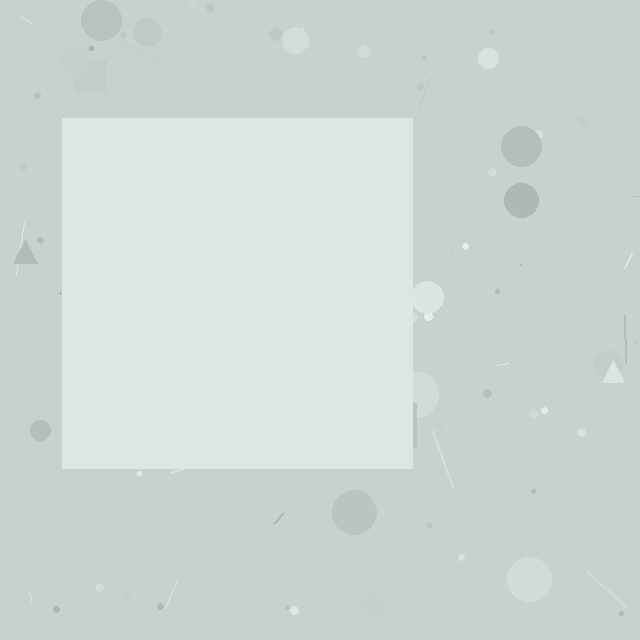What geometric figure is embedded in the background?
A square is embedded in the background.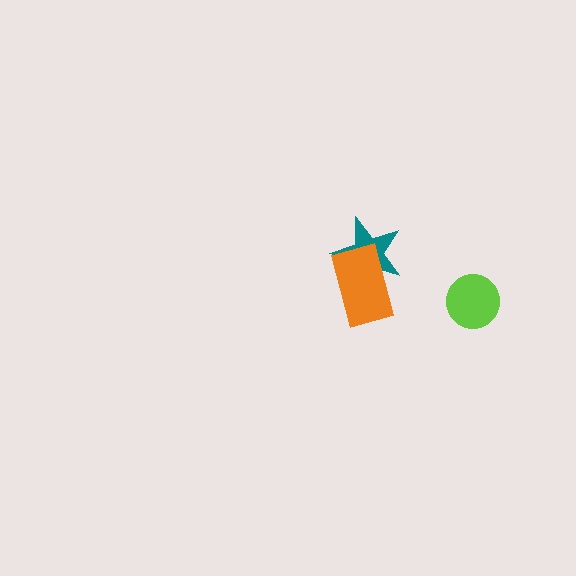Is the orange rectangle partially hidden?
No, no other shape covers it.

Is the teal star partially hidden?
Yes, it is partially covered by another shape.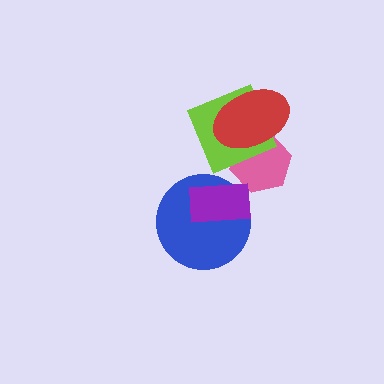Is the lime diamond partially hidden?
Yes, it is partially covered by another shape.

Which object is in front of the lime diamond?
The red ellipse is in front of the lime diamond.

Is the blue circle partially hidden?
Yes, it is partially covered by another shape.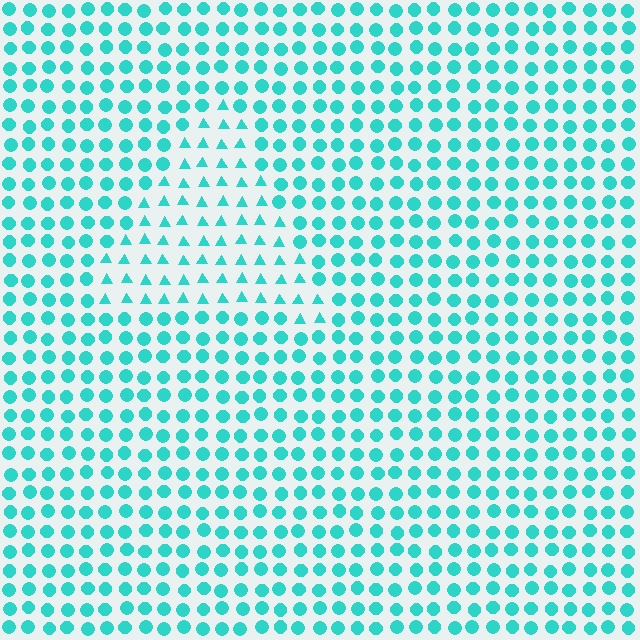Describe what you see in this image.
The image is filled with small cyan elements arranged in a uniform grid. A triangle-shaped region contains triangles, while the surrounding area contains circles. The boundary is defined purely by the change in element shape.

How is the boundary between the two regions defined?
The boundary is defined by a change in element shape: triangles inside vs. circles outside. All elements share the same color and spacing.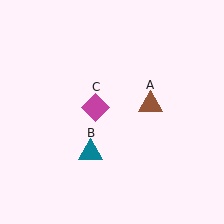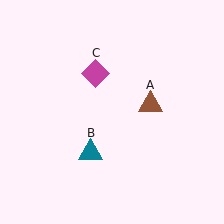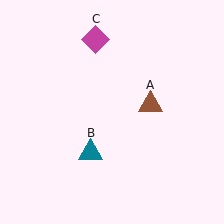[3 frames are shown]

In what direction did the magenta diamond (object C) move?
The magenta diamond (object C) moved up.